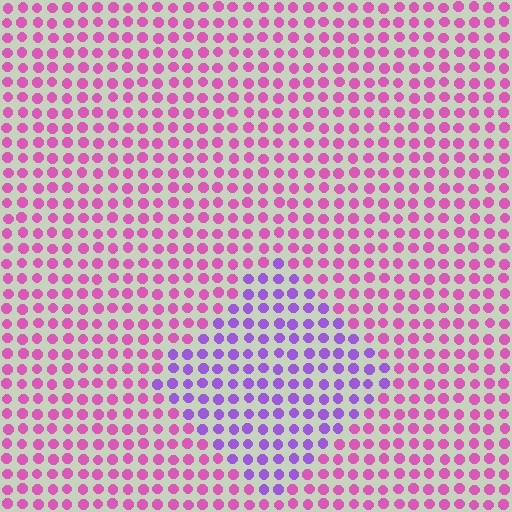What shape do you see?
I see a diamond.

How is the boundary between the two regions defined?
The boundary is defined purely by a slight shift in hue (about 44 degrees). Spacing, size, and orientation are identical on both sides.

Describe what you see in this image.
The image is filled with small pink elements in a uniform arrangement. A diamond-shaped region is visible where the elements are tinted to a slightly different hue, forming a subtle color boundary.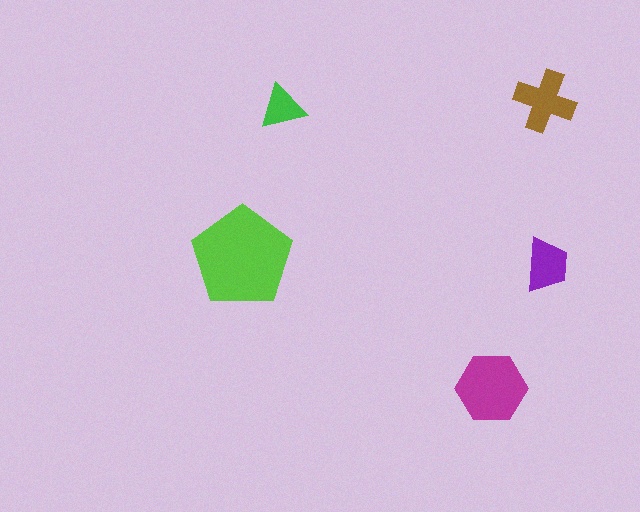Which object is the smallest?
The green triangle.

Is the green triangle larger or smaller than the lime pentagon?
Smaller.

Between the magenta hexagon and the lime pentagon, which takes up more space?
The lime pentagon.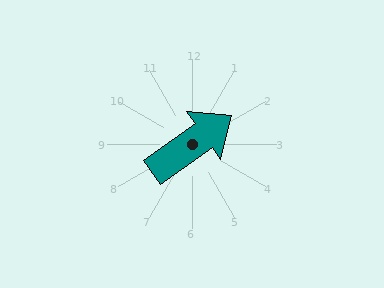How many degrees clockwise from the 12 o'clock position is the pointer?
Approximately 55 degrees.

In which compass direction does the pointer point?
Northeast.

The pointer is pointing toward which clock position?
Roughly 2 o'clock.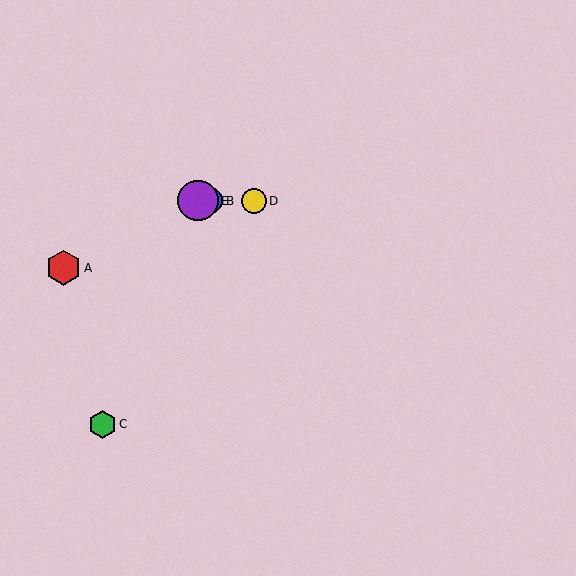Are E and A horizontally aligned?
No, E is at y≈201 and A is at y≈268.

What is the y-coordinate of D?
Object D is at y≈201.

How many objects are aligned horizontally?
3 objects (B, D, E) are aligned horizontally.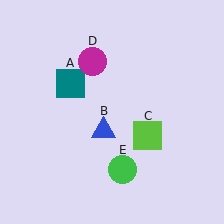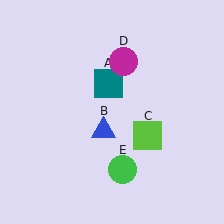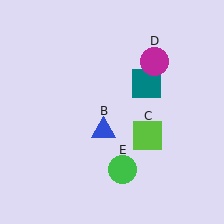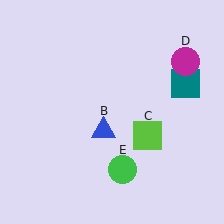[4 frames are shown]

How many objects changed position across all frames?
2 objects changed position: teal square (object A), magenta circle (object D).